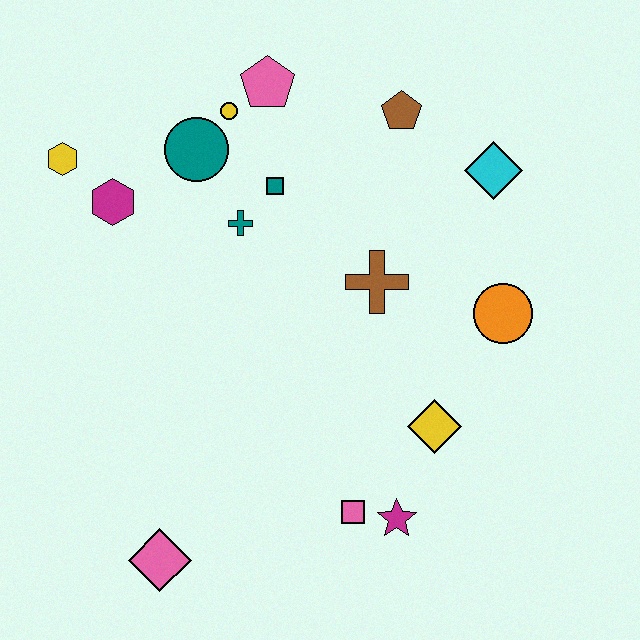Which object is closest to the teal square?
The teal cross is closest to the teal square.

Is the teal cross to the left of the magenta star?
Yes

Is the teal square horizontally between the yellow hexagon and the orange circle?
Yes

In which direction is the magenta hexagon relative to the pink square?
The magenta hexagon is above the pink square.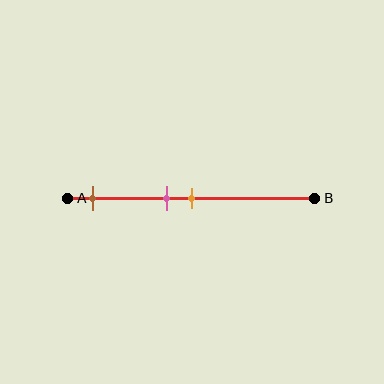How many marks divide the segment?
There are 3 marks dividing the segment.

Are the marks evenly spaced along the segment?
No, the marks are not evenly spaced.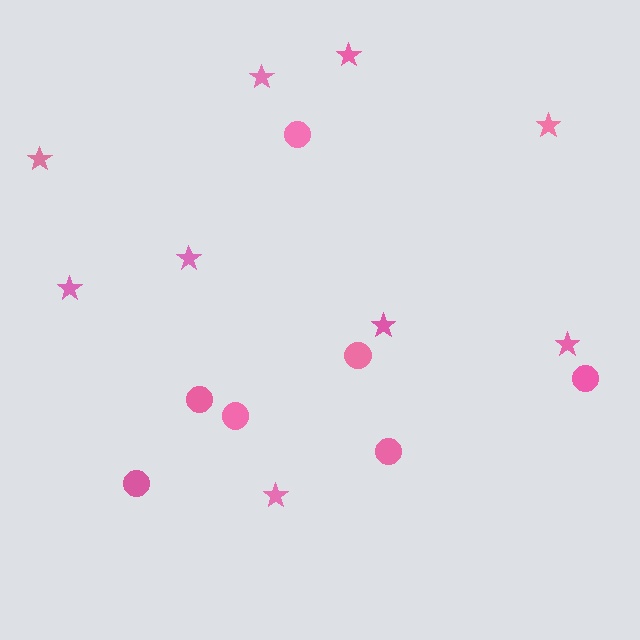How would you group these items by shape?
There are 2 groups: one group of circles (7) and one group of stars (9).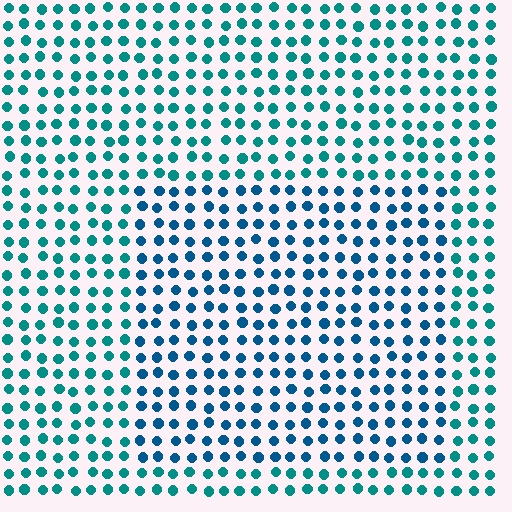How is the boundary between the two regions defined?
The boundary is defined purely by a slight shift in hue (about 27 degrees). Spacing, size, and orientation are identical on both sides.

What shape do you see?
I see a rectangle.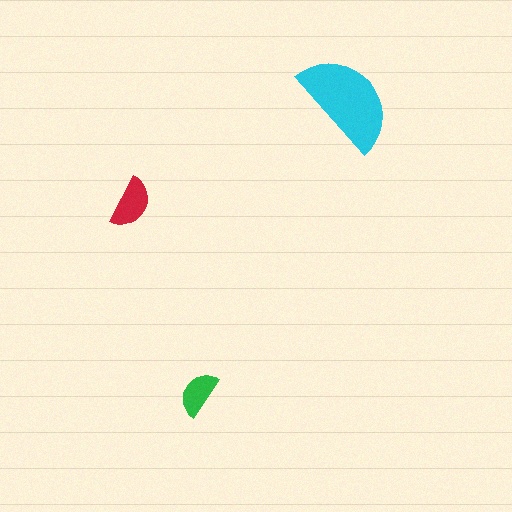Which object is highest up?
The cyan semicircle is topmost.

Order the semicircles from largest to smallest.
the cyan one, the red one, the green one.